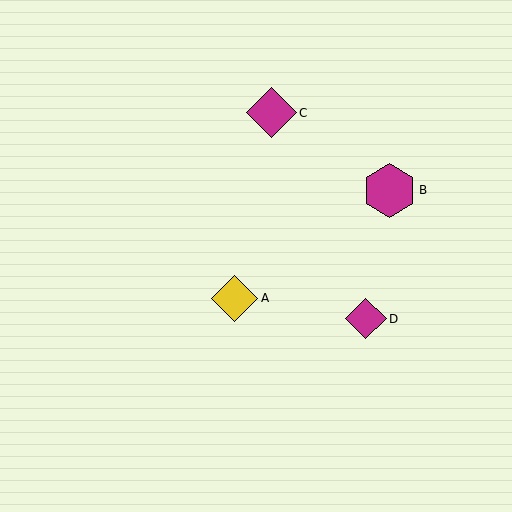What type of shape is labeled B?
Shape B is a magenta hexagon.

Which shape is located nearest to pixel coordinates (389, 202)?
The magenta hexagon (labeled B) at (390, 190) is nearest to that location.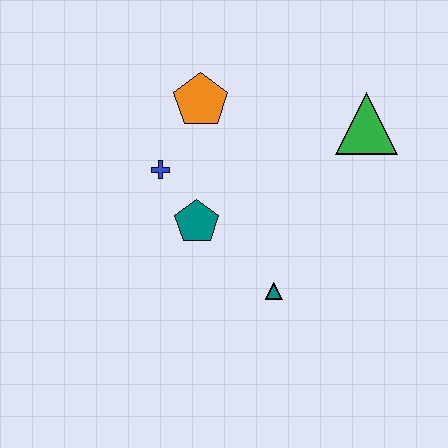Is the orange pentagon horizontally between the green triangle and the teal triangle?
No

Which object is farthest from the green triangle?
The blue cross is farthest from the green triangle.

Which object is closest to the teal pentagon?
The blue cross is closest to the teal pentagon.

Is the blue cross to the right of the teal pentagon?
No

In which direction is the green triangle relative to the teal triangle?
The green triangle is above the teal triangle.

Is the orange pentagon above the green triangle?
Yes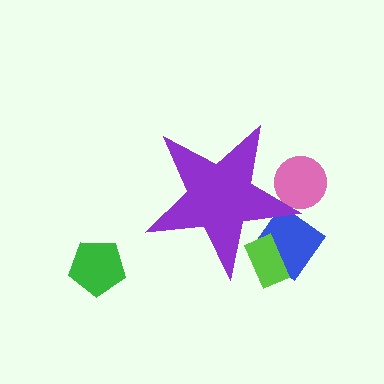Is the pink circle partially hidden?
Yes, the pink circle is partially hidden behind the purple star.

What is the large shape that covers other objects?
A purple star.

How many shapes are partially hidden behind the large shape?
3 shapes are partially hidden.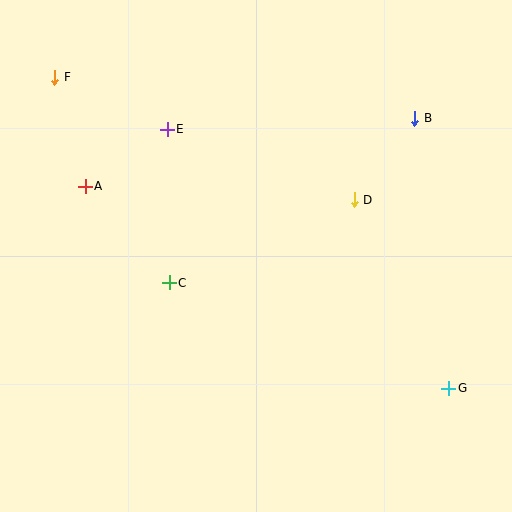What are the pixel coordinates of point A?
Point A is at (85, 186).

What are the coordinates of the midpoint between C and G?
The midpoint between C and G is at (309, 335).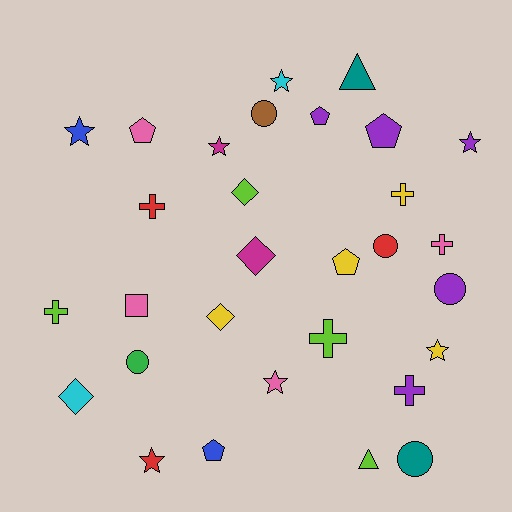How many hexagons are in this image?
There are no hexagons.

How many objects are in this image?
There are 30 objects.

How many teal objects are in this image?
There are 2 teal objects.